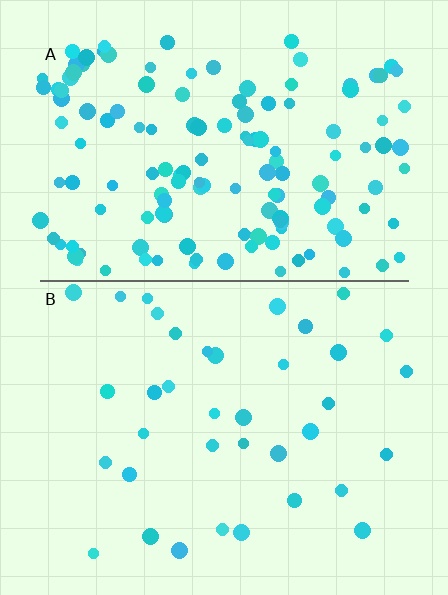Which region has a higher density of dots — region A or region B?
A (the top).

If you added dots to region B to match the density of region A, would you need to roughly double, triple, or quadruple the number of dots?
Approximately quadruple.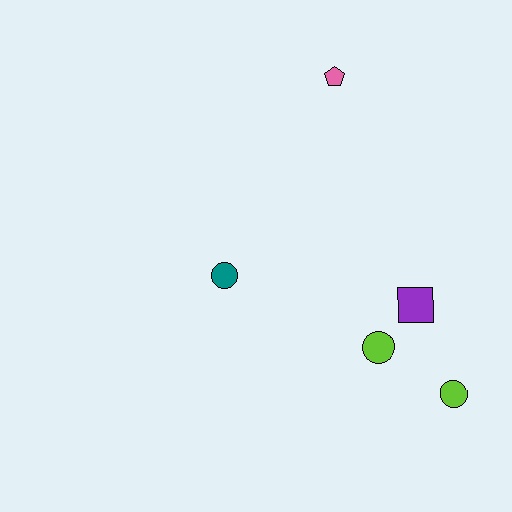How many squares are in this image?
There is 1 square.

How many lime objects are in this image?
There are 2 lime objects.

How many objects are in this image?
There are 5 objects.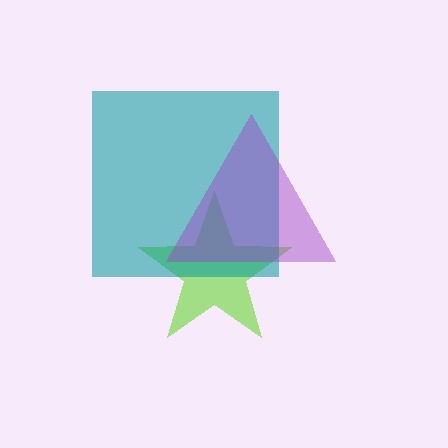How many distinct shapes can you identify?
There are 3 distinct shapes: a lime star, a teal square, a purple triangle.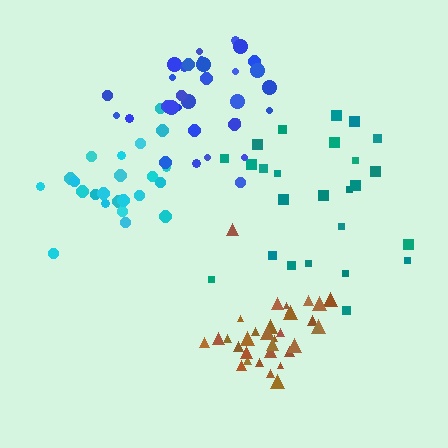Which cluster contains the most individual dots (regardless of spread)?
Brown (34).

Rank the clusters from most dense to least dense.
brown, cyan, blue, teal.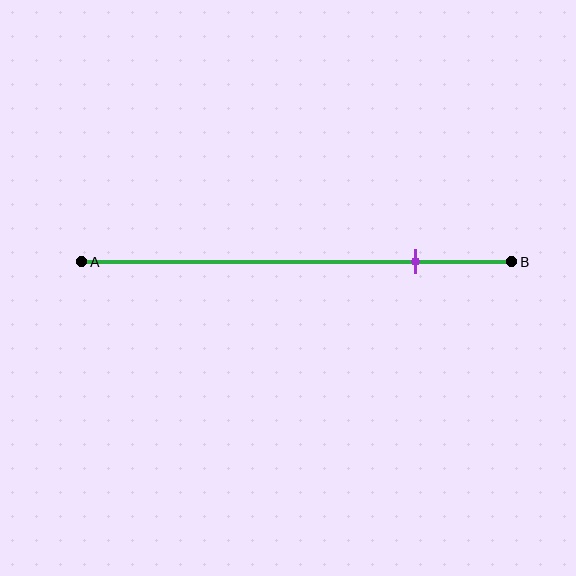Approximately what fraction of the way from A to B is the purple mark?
The purple mark is approximately 80% of the way from A to B.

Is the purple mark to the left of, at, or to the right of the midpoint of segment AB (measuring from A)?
The purple mark is to the right of the midpoint of segment AB.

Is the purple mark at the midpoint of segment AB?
No, the mark is at about 80% from A, not at the 50% midpoint.